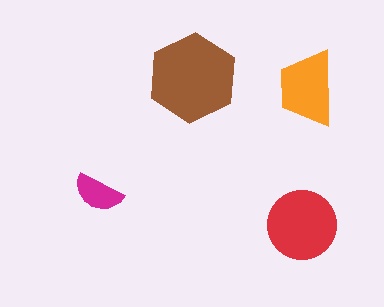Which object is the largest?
The brown hexagon.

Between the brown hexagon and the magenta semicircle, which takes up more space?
The brown hexagon.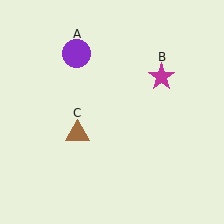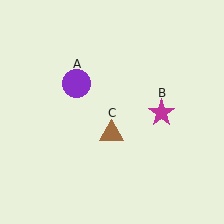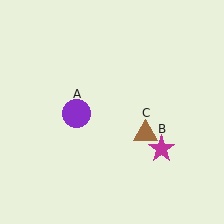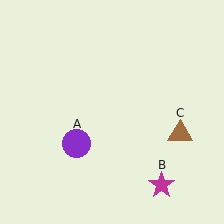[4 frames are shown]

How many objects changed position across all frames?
3 objects changed position: purple circle (object A), magenta star (object B), brown triangle (object C).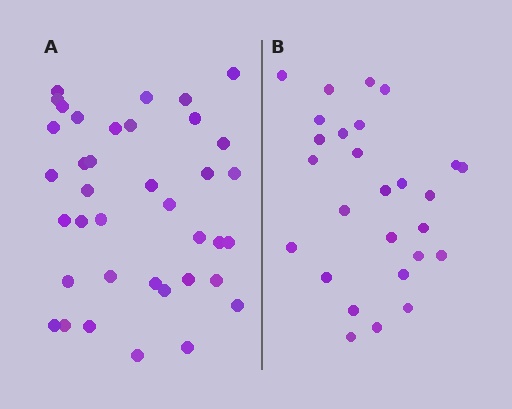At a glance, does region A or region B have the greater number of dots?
Region A (the left region) has more dots.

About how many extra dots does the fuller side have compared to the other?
Region A has roughly 12 or so more dots than region B.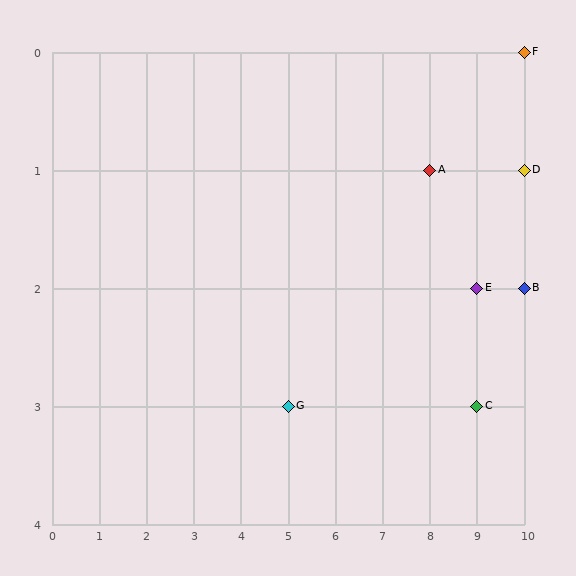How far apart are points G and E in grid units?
Points G and E are 4 columns and 1 row apart (about 4.1 grid units diagonally).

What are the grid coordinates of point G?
Point G is at grid coordinates (5, 3).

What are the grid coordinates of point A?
Point A is at grid coordinates (8, 1).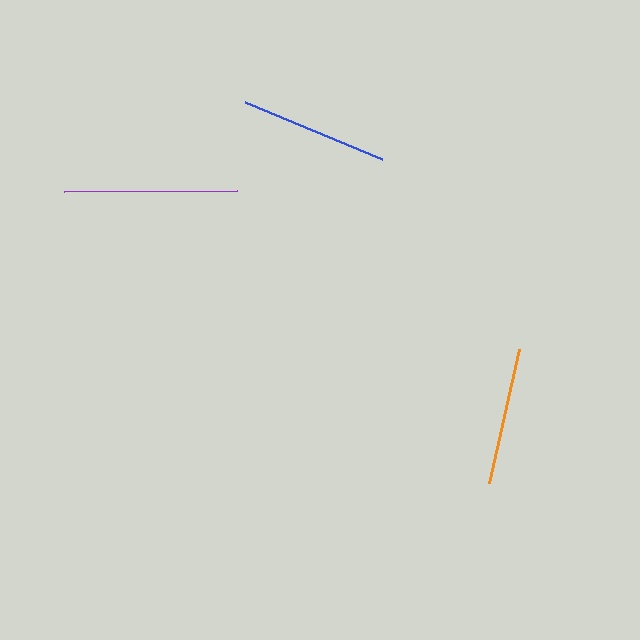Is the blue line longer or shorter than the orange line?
The blue line is longer than the orange line.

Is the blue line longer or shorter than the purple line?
The purple line is longer than the blue line.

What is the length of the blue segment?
The blue segment is approximately 149 pixels long.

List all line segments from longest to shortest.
From longest to shortest: purple, blue, orange.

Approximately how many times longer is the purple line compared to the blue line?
The purple line is approximately 1.2 times the length of the blue line.